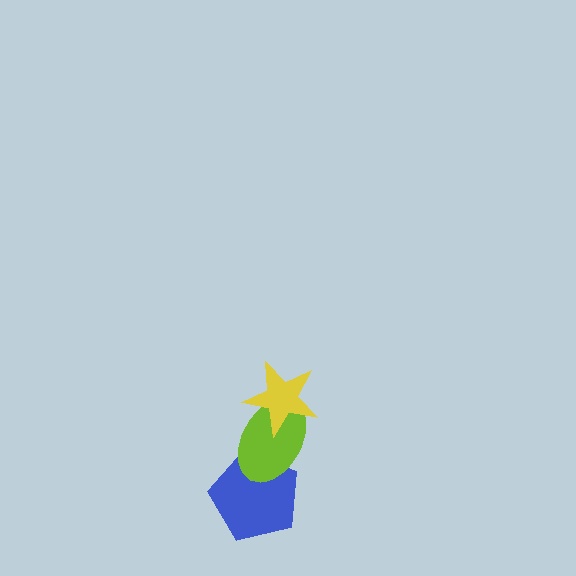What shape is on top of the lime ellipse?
The yellow star is on top of the lime ellipse.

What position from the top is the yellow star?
The yellow star is 1st from the top.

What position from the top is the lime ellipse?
The lime ellipse is 2nd from the top.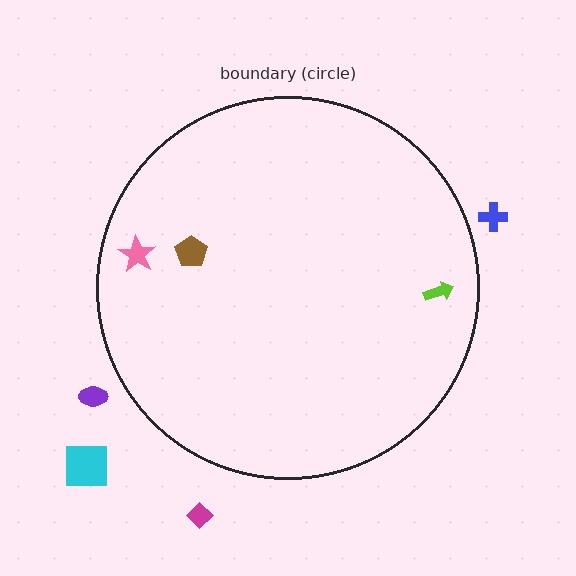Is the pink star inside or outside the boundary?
Inside.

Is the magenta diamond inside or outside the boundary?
Outside.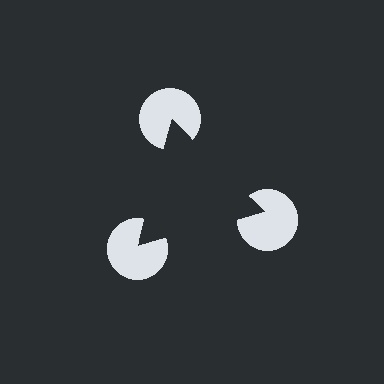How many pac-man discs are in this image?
There are 3 — one at each vertex of the illusory triangle.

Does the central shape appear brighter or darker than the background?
It typically appears slightly darker than the background, even though no actual brightness change is drawn.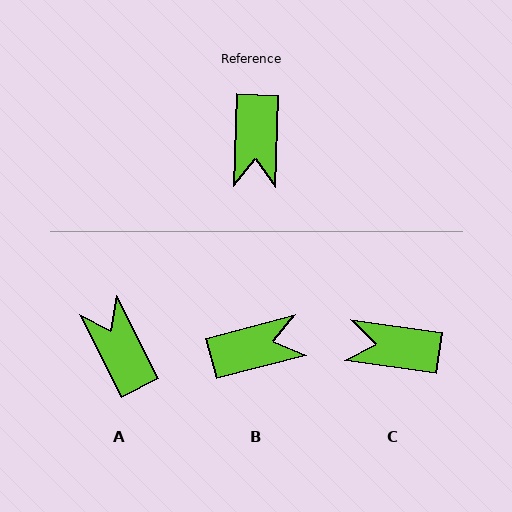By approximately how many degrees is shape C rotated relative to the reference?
Approximately 96 degrees clockwise.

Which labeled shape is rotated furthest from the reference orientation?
A, about 151 degrees away.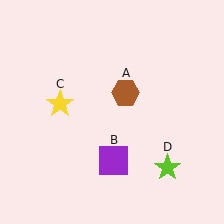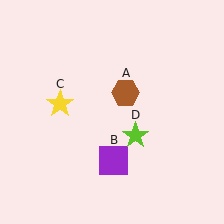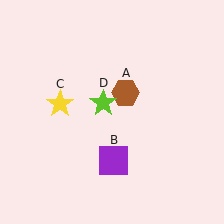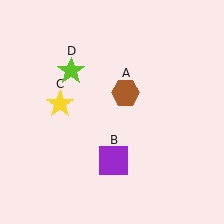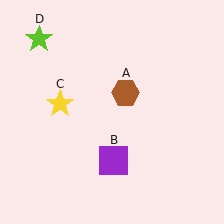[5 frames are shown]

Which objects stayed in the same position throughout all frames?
Brown hexagon (object A) and purple square (object B) and yellow star (object C) remained stationary.